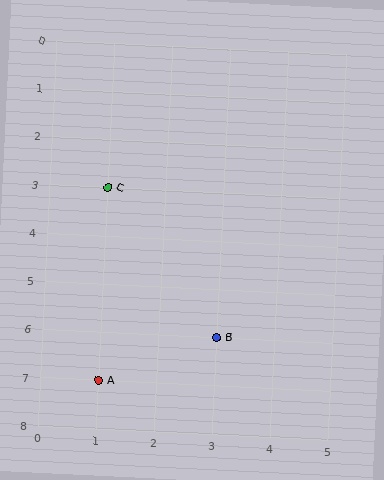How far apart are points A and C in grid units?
Points A and C are 4 rows apart.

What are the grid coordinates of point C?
Point C is at grid coordinates (1, 3).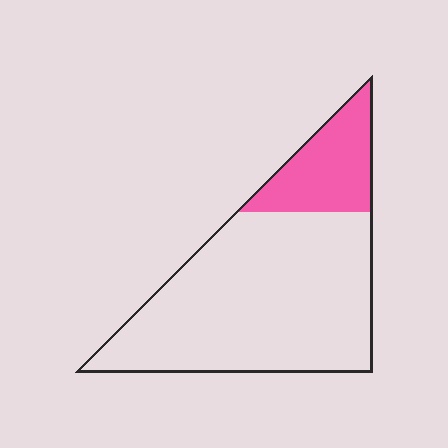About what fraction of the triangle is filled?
About one fifth (1/5).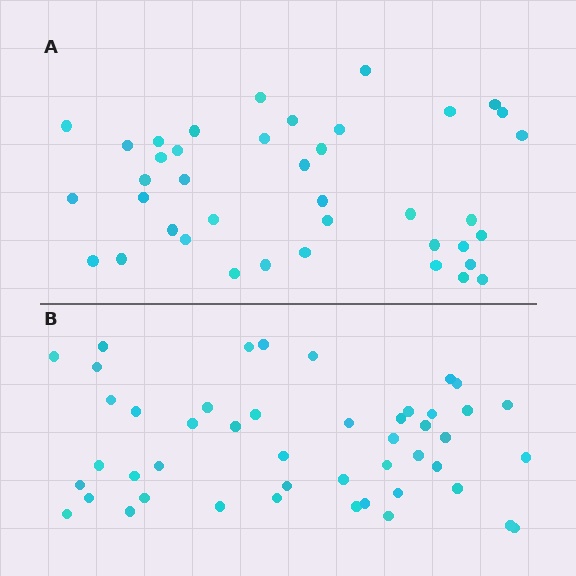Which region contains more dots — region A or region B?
Region B (the bottom region) has more dots.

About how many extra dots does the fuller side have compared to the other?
Region B has roughly 8 or so more dots than region A.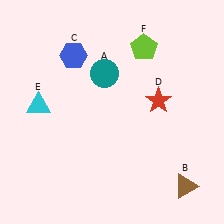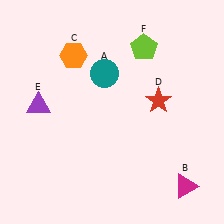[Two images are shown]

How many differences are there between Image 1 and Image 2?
There are 3 differences between the two images.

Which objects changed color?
B changed from brown to magenta. C changed from blue to orange. E changed from cyan to purple.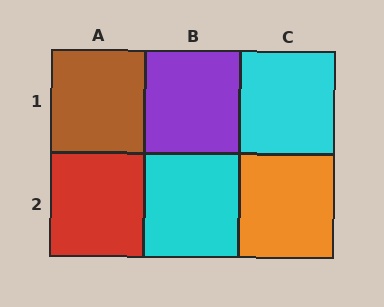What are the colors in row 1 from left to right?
Brown, purple, cyan.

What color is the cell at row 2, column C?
Orange.